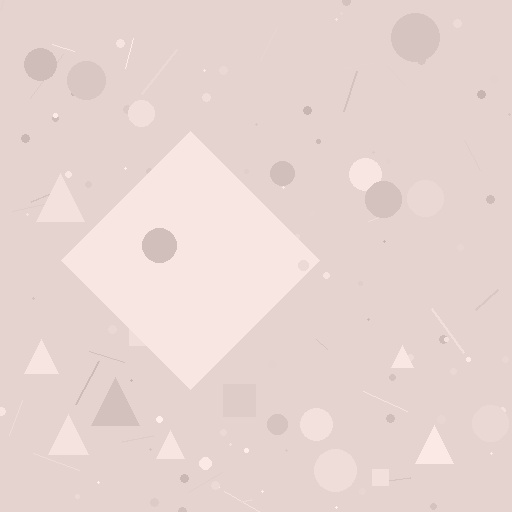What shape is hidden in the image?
A diamond is hidden in the image.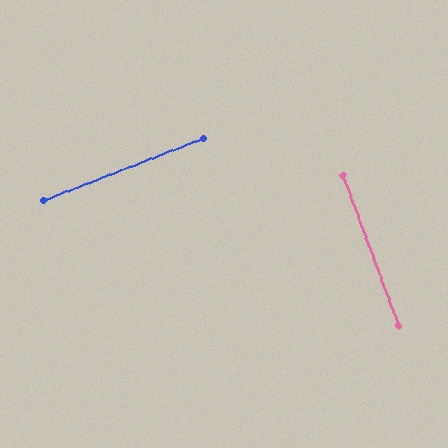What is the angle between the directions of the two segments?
Approximately 89 degrees.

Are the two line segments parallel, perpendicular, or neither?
Perpendicular — they meet at approximately 89°.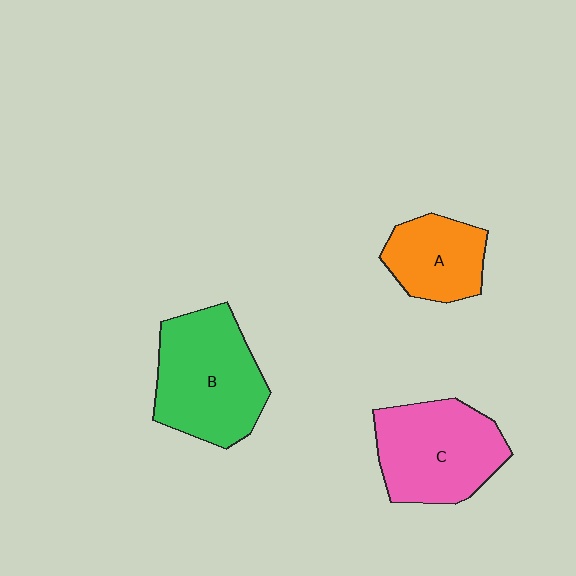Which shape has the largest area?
Shape B (green).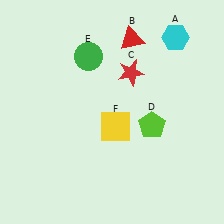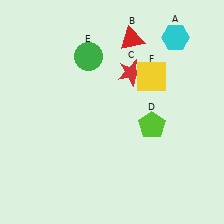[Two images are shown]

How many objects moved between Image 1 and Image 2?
1 object moved between the two images.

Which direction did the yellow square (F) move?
The yellow square (F) moved up.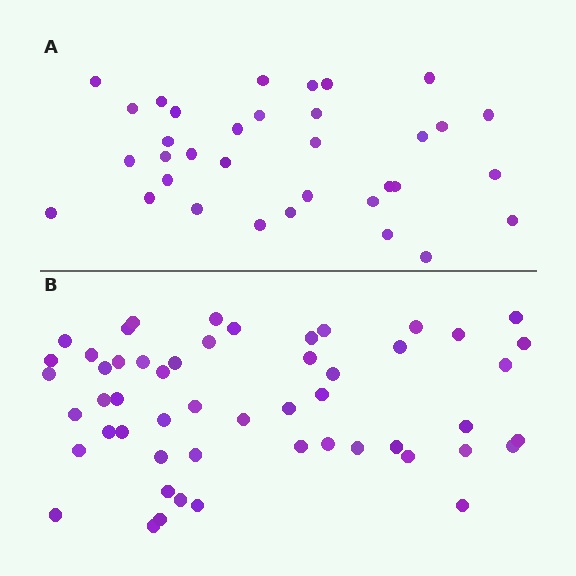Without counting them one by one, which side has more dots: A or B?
Region B (the bottom region) has more dots.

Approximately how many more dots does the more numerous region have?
Region B has approximately 20 more dots than region A.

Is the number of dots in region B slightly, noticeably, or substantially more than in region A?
Region B has substantially more. The ratio is roughly 1.6 to 1.